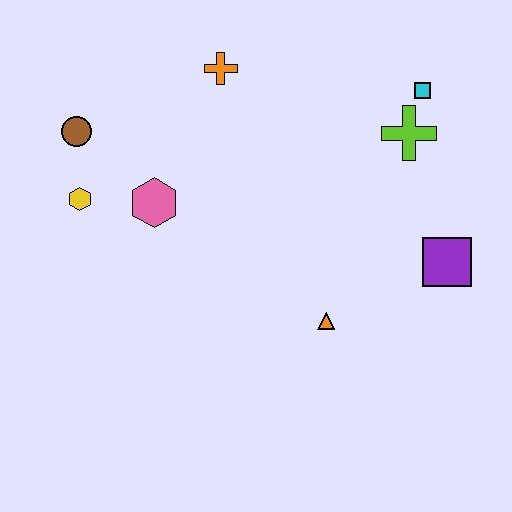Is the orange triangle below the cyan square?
Yes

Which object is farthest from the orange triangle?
The brown circle is farthest from the orange triangle.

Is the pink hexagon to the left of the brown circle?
No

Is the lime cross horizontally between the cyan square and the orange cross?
Yes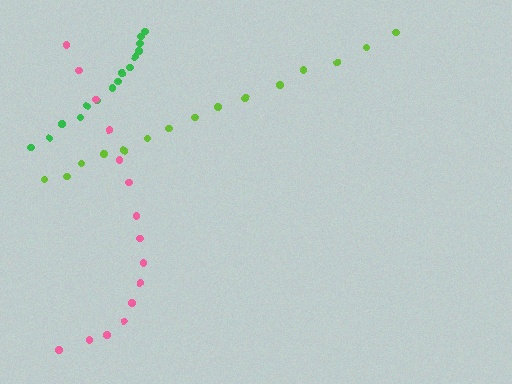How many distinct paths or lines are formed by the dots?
There are 3 distinct paths.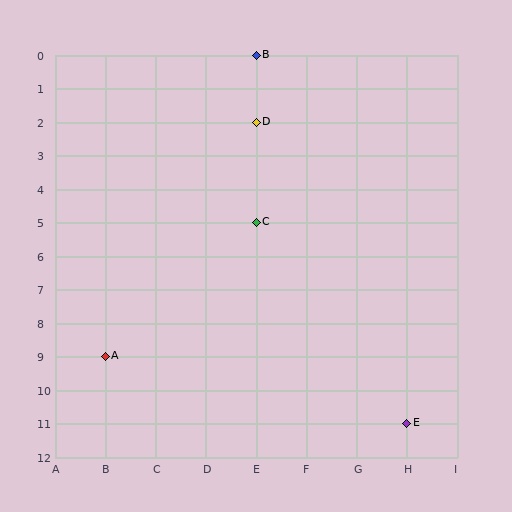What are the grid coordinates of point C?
Point C is at grid coordinates (E, 5).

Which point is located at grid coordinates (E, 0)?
Point B is at (E, 0).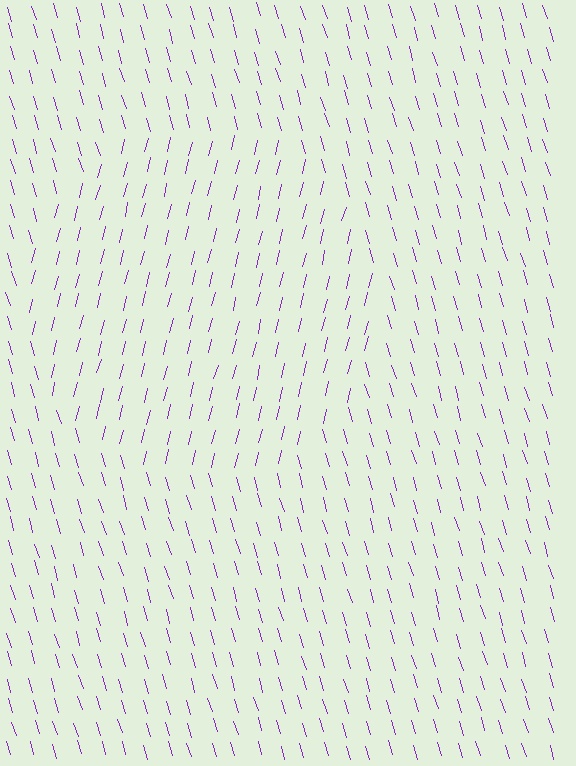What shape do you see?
I see a circle.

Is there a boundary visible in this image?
Yes, there is a texture boundary formed by a change in line orientation.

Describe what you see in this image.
The image is filled with small purple line segments. A circle region in the image has lines oriented differently from the surrounding lines, creating a visible texture boundary.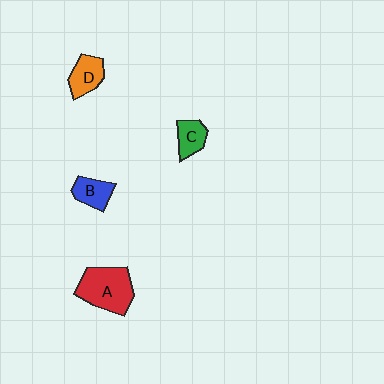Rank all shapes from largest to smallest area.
From largest to smallest: A (red), D (orange), B (blue), C (green).